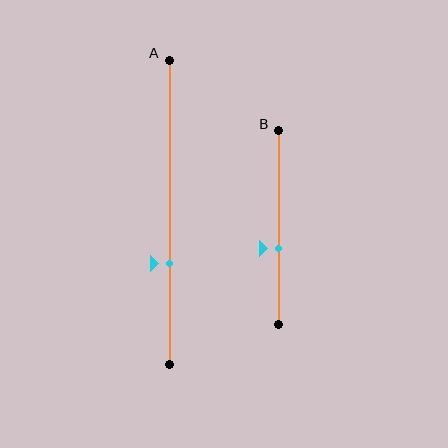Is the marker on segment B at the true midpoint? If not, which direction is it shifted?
No, the marker on segment B is shifted downward by about 11% of the segment length.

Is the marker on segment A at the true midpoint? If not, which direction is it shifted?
No, the marker on segment A is shifted downward by about 17% of the segment length.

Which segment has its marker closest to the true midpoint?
Segment B has its marker closest to the true midpoint.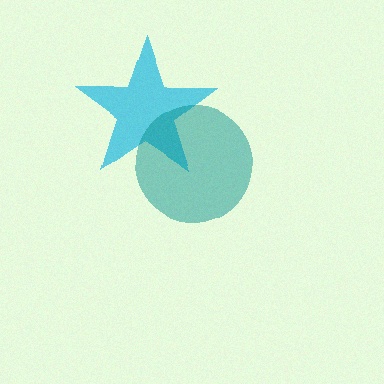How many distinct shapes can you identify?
There are 2 distinct shapes: a cyan star, a teal circle.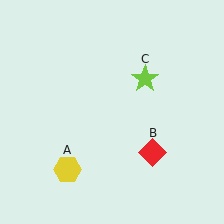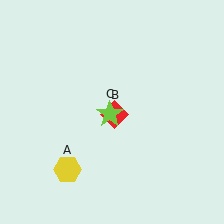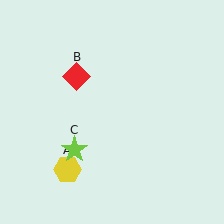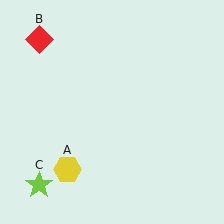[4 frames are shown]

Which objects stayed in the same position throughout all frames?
Yellow hexagon (object A) remained stationary.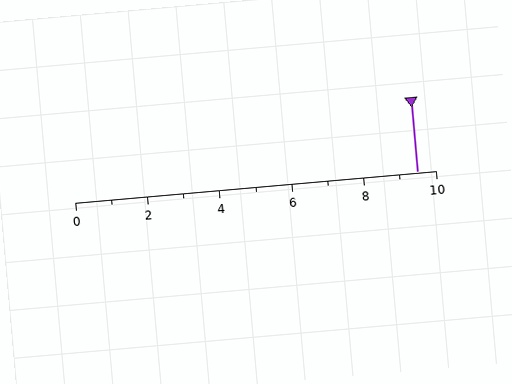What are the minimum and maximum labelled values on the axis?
The axis runs from 0 to 10.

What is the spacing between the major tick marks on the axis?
The major ticks are spaced 2 apart.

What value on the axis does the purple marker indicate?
The marker indicates approximately 9.5.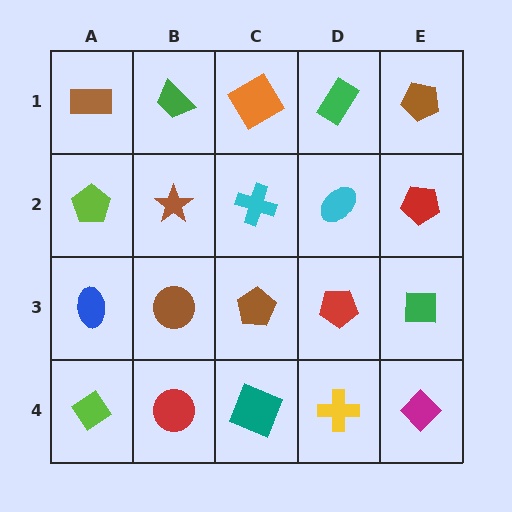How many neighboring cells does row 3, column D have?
4.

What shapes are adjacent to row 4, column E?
A green square (row 3, column E), a yellow cross (row 4, column D).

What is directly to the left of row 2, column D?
A cyan cross.